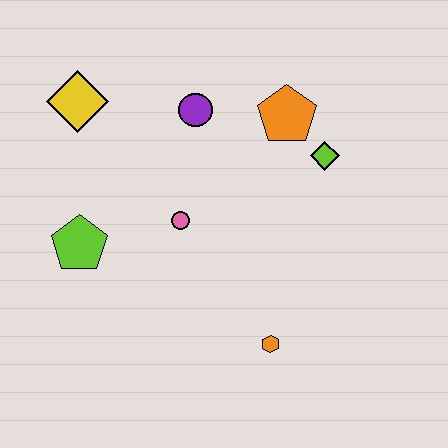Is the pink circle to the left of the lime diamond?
Yes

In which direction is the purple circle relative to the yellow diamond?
The purple circle is to the right of the yellow diamond.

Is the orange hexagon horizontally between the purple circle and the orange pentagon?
Yes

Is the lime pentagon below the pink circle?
Yes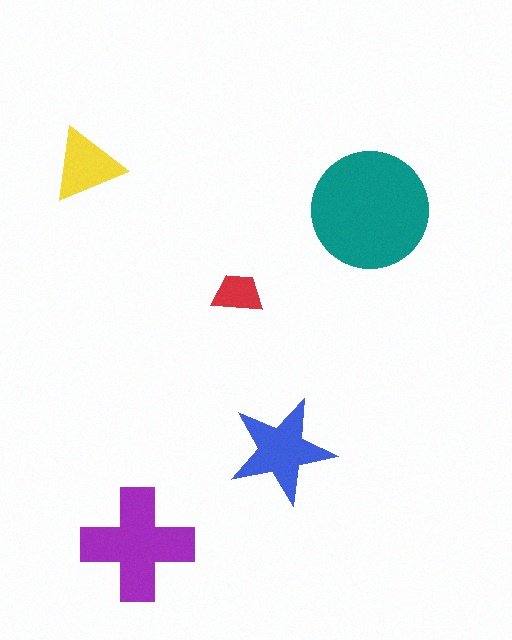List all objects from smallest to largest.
The red trapezoid, the yellow triangle, the blue star, the purple cross, the teal circle.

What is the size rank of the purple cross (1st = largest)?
2nd.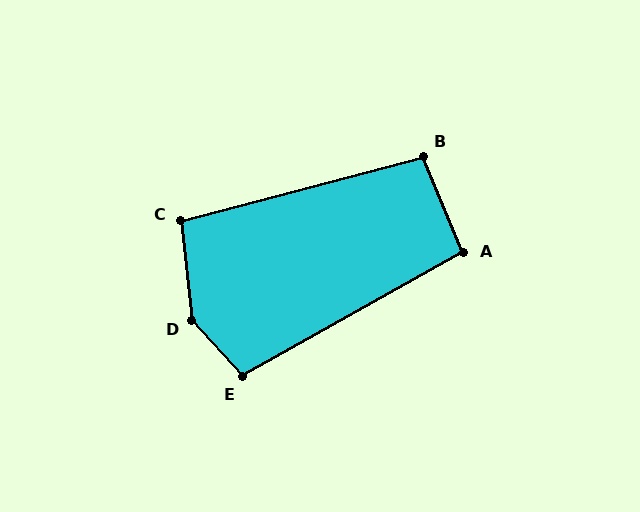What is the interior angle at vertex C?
Approximately 98 degrees (obtuse).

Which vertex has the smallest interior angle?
A, at approximately 97 degrees.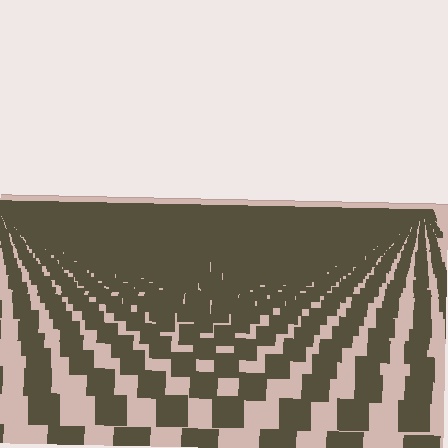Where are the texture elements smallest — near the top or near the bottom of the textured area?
Near the top.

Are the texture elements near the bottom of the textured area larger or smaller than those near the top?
Larger. Near the bottom, elements are closer to the viewer and appear at a bigger on-screen size.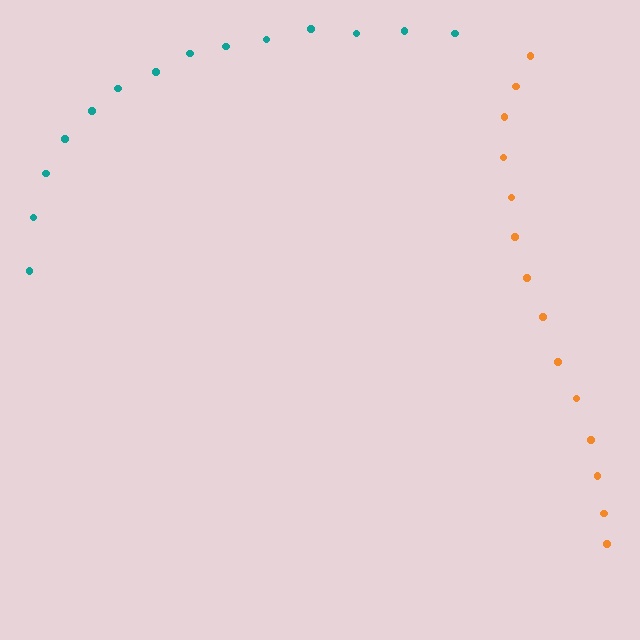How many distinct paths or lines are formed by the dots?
There are 2 distinct paths.